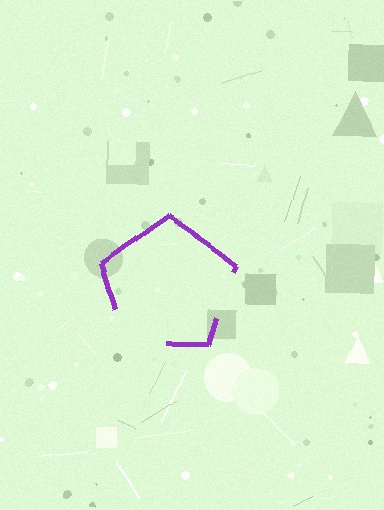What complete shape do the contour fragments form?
The contour fragments form a pentagon.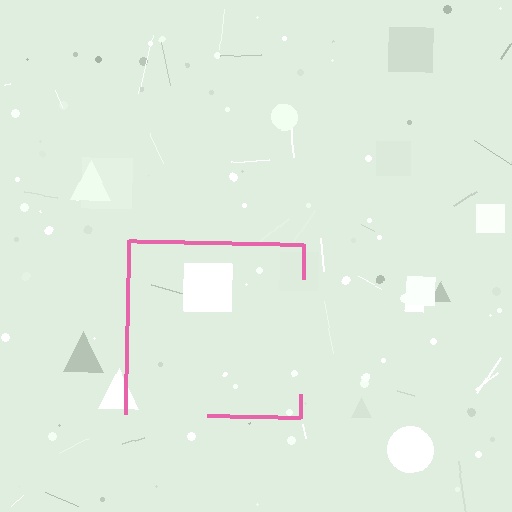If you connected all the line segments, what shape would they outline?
They would outline a square.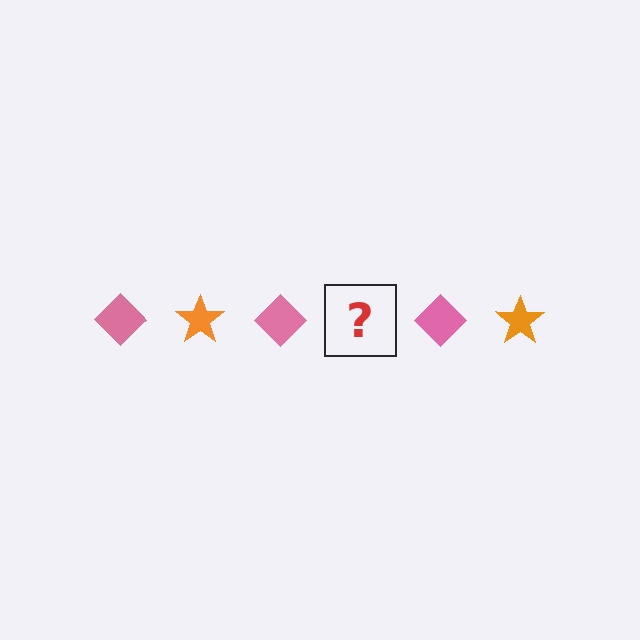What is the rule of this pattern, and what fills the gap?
The rule is that the pattern alternates between pink diamond and orange star. The gap should be filled with an orange star.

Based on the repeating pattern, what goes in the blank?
The blank should be an orange star.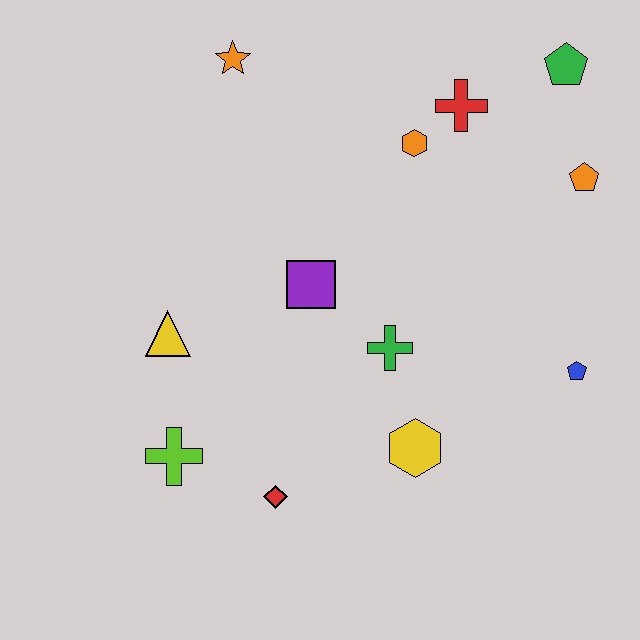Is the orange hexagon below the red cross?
Yes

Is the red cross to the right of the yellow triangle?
Yes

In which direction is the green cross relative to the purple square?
The green cross is to the right of the purple square.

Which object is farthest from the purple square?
The green pentagon is farthest from the purple square.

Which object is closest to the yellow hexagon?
The green cross is closest to the yellow hexagon.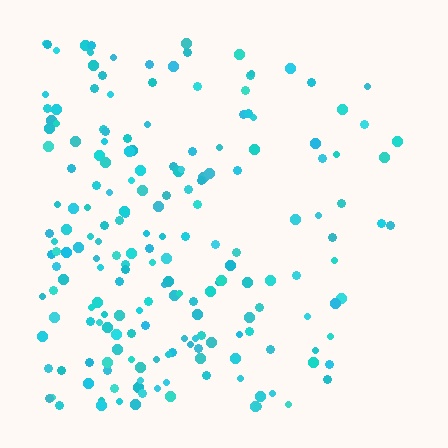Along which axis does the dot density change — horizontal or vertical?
Horizontal.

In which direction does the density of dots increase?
From right to left, with the left side densest.